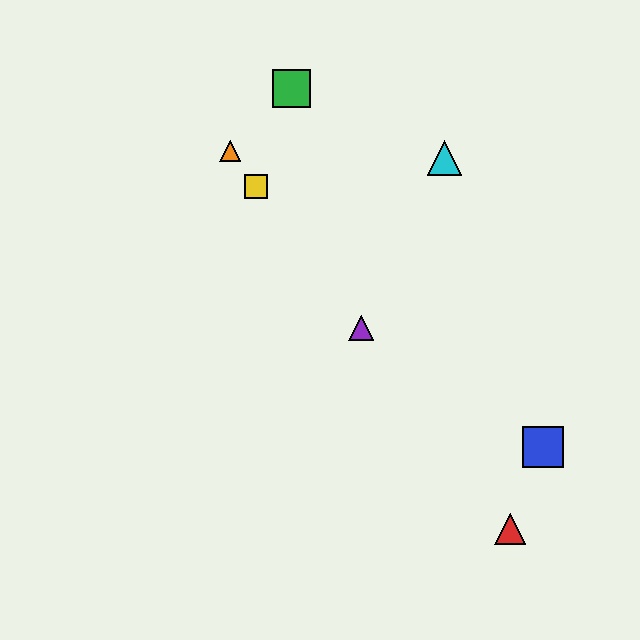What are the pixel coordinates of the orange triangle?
The orange triangle is at (230, 151).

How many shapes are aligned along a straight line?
4 shapes (the red triangle, the yellow square, the purple triangle, the orange triangle) are aligned along a straight line.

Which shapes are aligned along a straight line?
The red triangle, the yellow square, the purple triangle, the orange triangle are aligned along a straight line.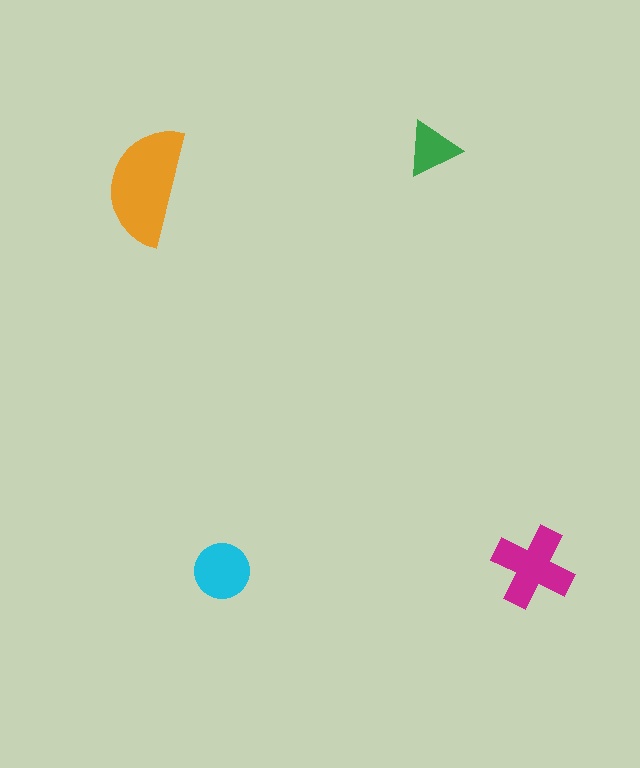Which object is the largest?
The orange semicircle.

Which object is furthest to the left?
The orange semicircle is leftmost.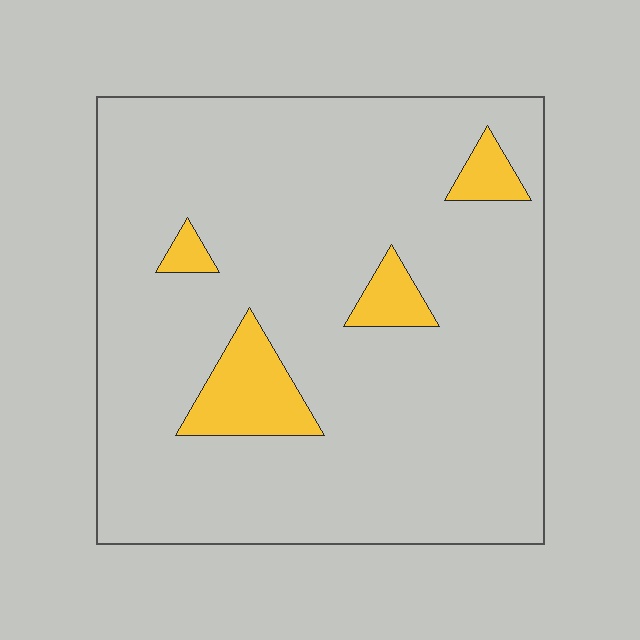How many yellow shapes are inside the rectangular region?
4.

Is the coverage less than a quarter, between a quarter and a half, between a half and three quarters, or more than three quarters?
Less than a quarter.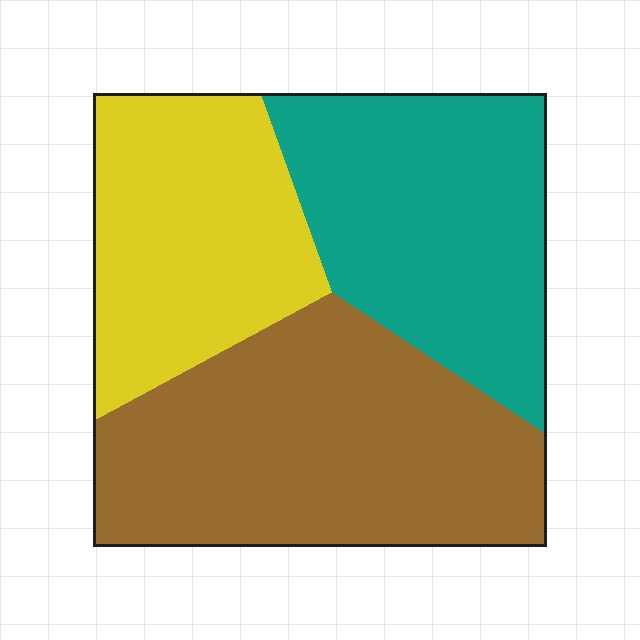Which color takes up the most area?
Brown, at roughly 40%.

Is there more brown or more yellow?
Brown.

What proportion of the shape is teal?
Teal covers about 30% of the shape.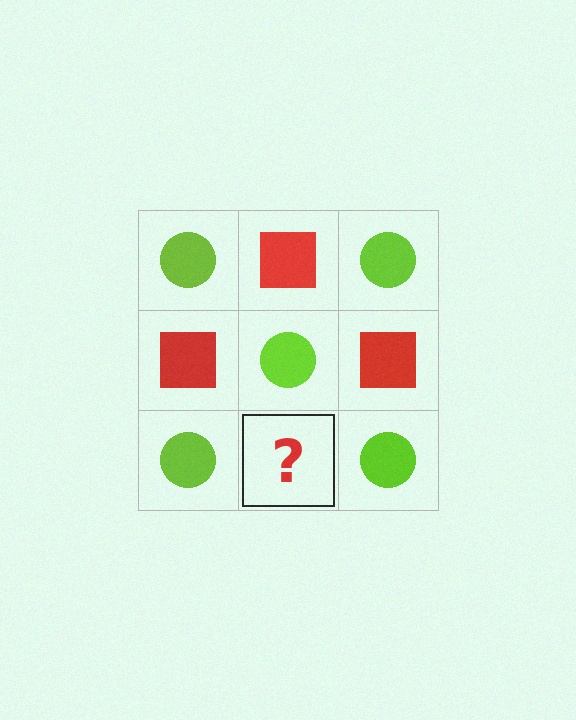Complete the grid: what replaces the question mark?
The question mark should be replaced with a red square.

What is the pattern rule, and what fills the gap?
The rule is that it alternates lime circle and red square in a checkerboard pattern. The gap should be filled with a red square.